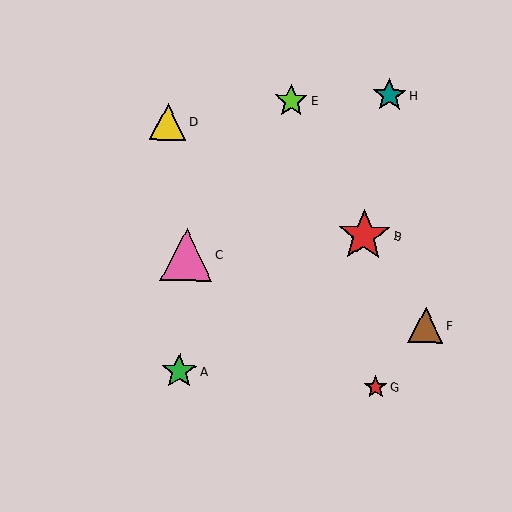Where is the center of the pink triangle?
The center of the pink triangle is at (186, 255).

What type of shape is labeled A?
Shape A is a green star.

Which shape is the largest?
The red star (labeled B) is the largest.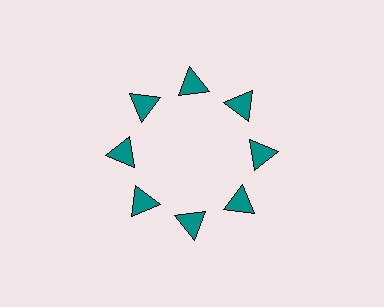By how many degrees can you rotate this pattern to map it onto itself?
The pattern maps onto itself every 45 degrees of rotation.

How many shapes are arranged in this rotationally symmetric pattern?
There are 8 shapes, arranged in 8 groups of 1.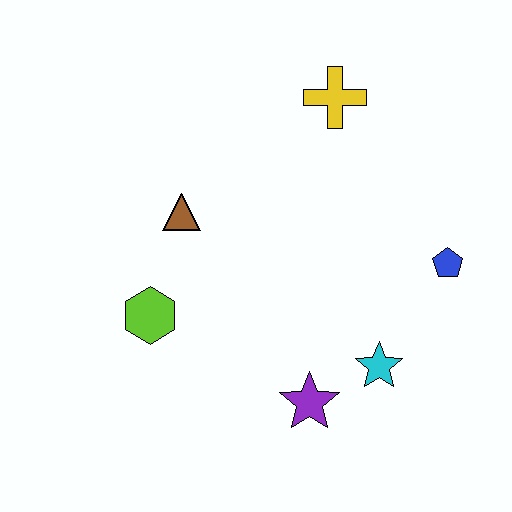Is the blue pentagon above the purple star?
Yes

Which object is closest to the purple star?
The cyan star is closest to the purple star.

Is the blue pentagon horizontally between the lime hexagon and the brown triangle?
No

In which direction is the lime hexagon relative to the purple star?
The lime hexagon is to the left of the purple star.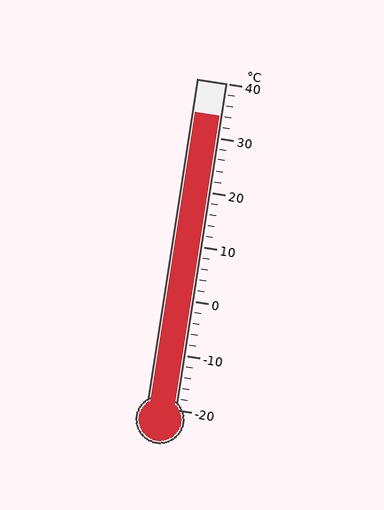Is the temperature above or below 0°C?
The temperature is above 0°C.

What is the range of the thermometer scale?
The thermometer scale ranges from -20°C to 40°C.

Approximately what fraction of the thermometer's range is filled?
The thermometer is filled to approximately 90% of its range.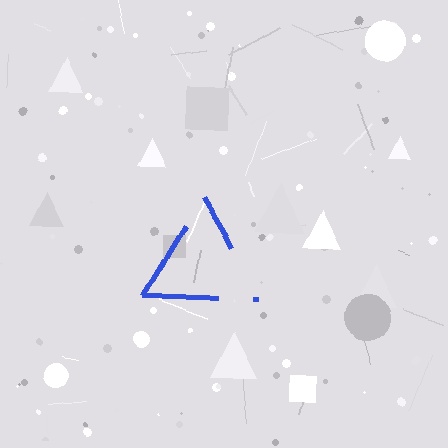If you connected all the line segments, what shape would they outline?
They would outline a triangle.